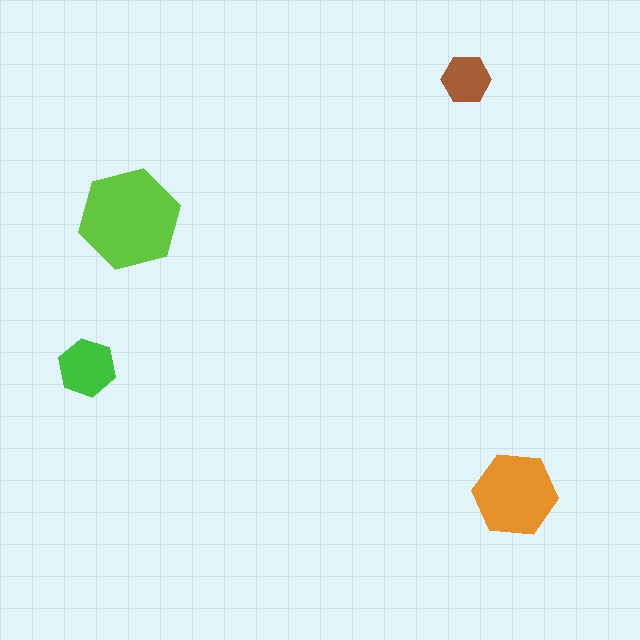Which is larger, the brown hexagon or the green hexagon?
The green one.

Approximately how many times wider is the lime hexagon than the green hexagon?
About 1.5 times wider.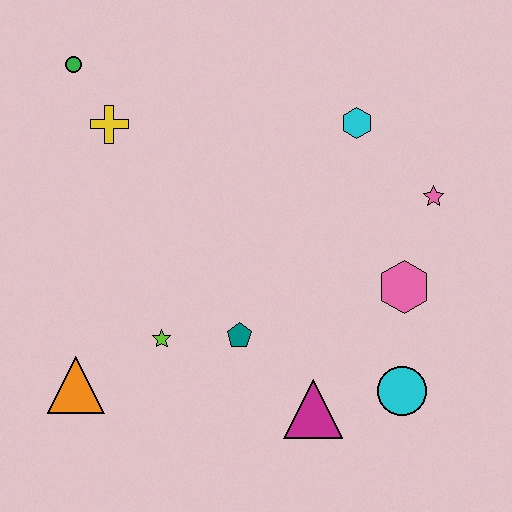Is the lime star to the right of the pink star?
No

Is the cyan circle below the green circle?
Yes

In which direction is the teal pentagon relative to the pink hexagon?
The teal pentagon is to the left of the pink hexagon.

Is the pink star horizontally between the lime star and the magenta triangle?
No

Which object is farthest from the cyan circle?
The green circle is farthest from the cyan circle.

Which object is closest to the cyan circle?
The magenta triangle is closest to the cyan circle.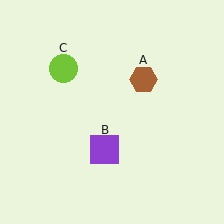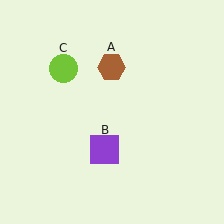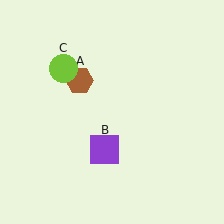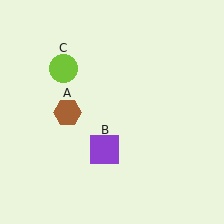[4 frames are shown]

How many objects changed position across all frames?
1 object changed position: brown hexagon (object A).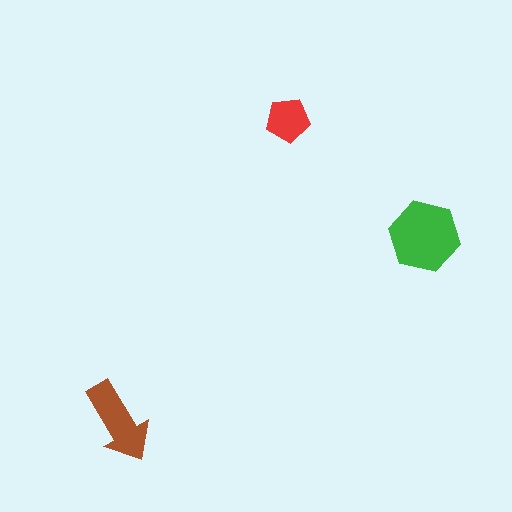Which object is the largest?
The green hexagon.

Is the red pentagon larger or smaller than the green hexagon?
Smaller.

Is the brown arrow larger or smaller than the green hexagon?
Smaller.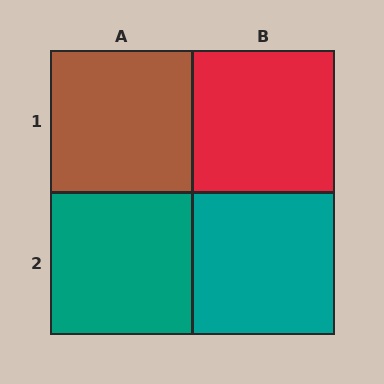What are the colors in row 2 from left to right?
Teal, teal.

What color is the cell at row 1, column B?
Red.